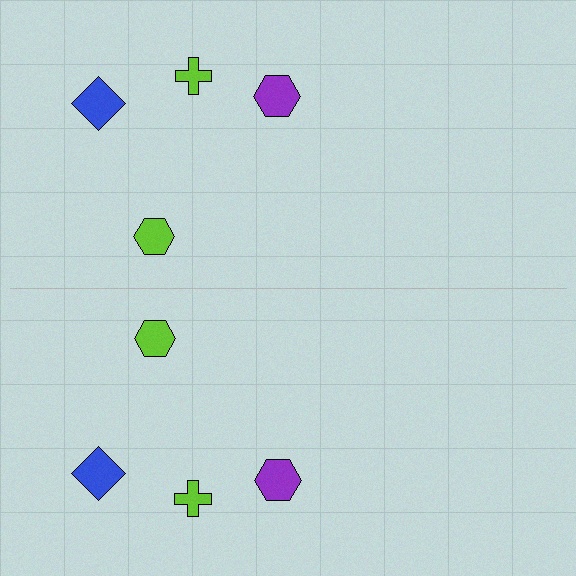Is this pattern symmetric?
Yes, this pattern has bilateral (reflection) symmetry.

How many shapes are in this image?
There are 8 shapes in this image.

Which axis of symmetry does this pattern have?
The pattern has a horizontal axis of symmetry running through the center of the image.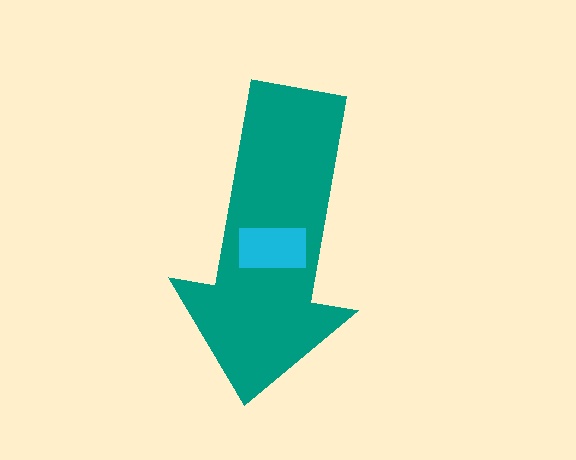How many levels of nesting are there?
2.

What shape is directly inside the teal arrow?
The cyan rectangle.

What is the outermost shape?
The teal arrow.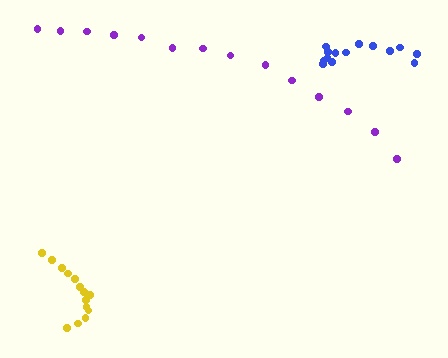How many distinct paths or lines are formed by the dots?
There are 3 distinct paths.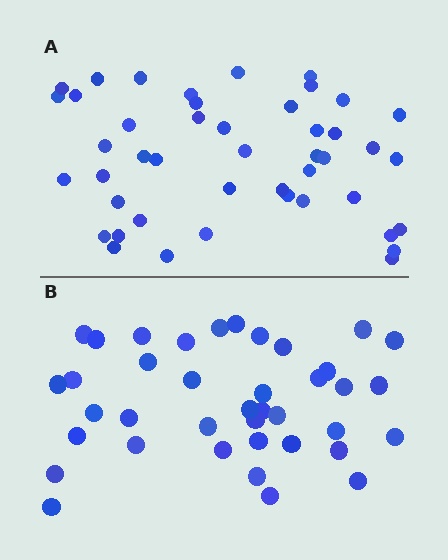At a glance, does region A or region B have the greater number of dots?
Region A (the top region) has more dots.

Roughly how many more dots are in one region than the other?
Region A has about 6 more dots than region B.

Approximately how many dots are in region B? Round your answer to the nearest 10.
About 40 dots. (The exact count is 39, which rounds to 40.)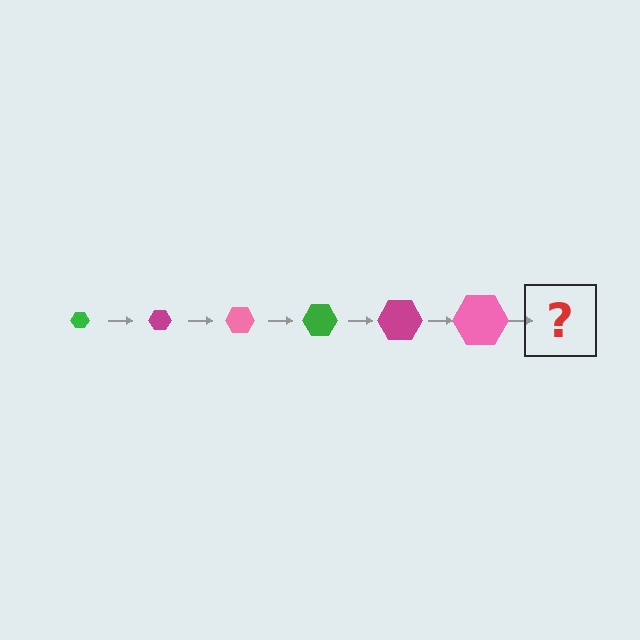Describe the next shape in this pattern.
It should be a green hexagon, larger than the previous one.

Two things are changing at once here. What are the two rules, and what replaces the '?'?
The two rules are that the hexagon grows larger each step and the color cycles through green, magenta, and pink. The '?' should be a green hexagon, larger than the previous one.